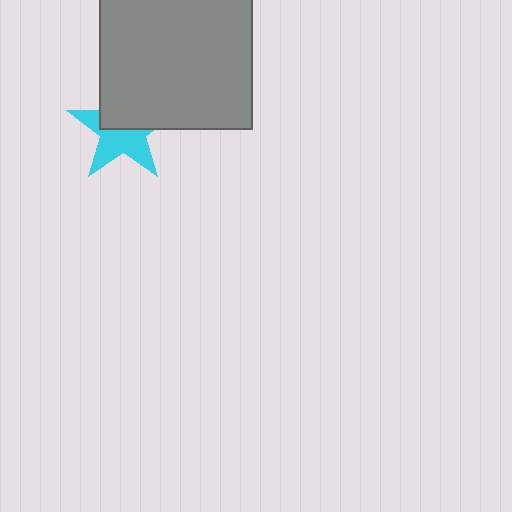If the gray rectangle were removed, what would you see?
You would see the complete cyan star.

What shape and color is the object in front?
The object in front is a gray rectangle.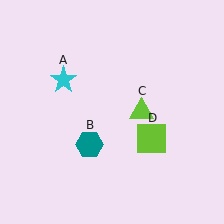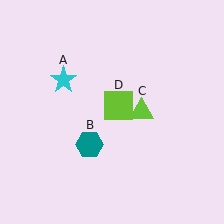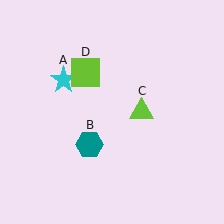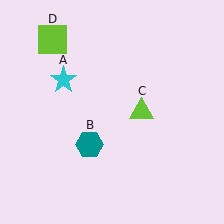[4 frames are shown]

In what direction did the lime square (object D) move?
The lime square (object D) moved up and to the left.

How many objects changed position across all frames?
1 object changed position: lime square (object D).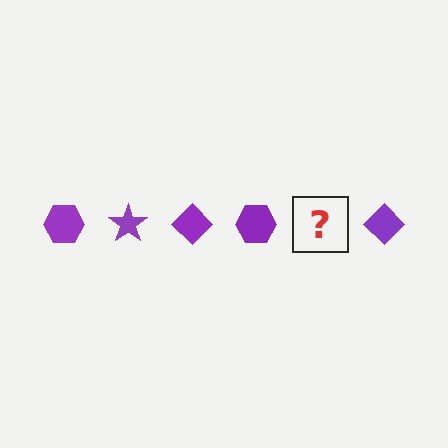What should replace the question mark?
The question mark should be replaced with a purple star.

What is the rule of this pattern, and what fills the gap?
The rule is that the pattern cycles through hexagon, star, diamond shapes in purple. The gap should be filled with a purple star.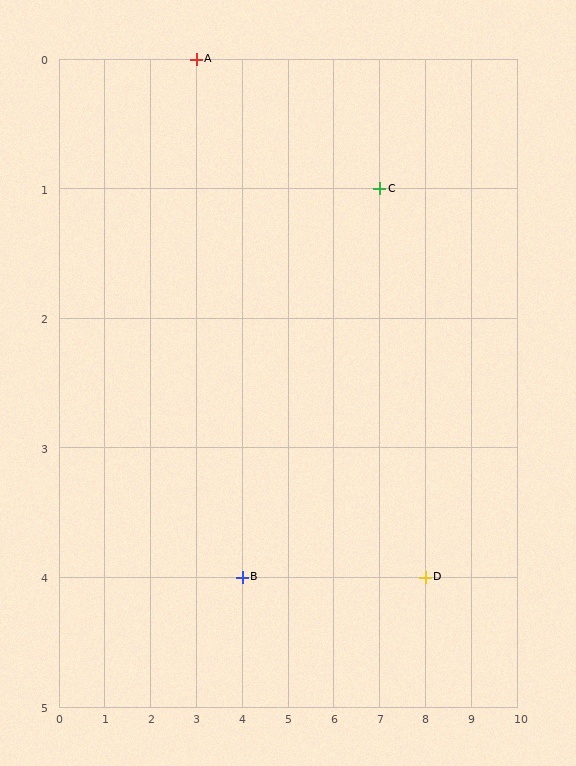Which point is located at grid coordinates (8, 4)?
Point D is at (8, 4).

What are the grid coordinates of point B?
Point B is at grid coordinates (4, 4).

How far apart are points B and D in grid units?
Points B and D are 4 columns apart.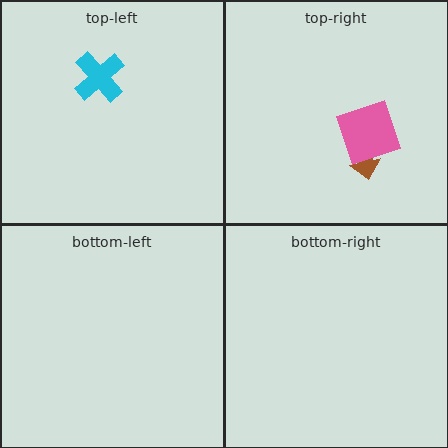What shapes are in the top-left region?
The cyan cross.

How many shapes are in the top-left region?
1.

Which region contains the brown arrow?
The top-right region.